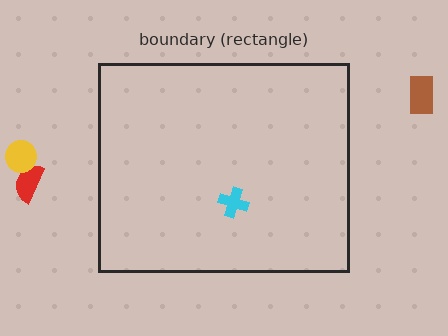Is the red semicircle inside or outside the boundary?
Outside.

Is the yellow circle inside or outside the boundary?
Outside.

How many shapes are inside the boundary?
1 inside, 3 outside.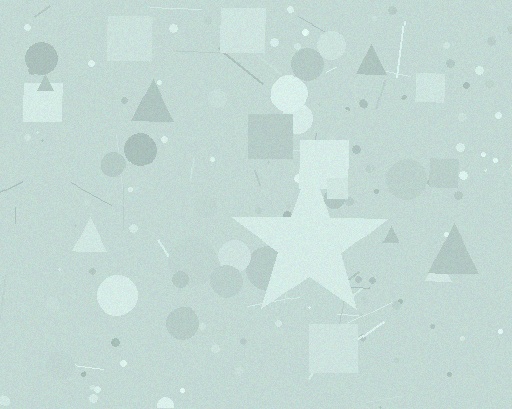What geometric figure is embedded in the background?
A star is embedded in the background.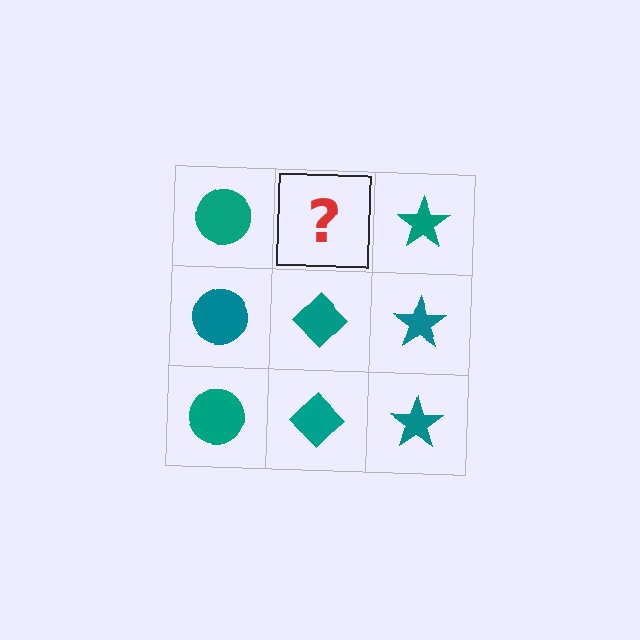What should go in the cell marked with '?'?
The missing cell should contain a teal diamond.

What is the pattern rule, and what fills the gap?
The rule is that each column has a consistent shape. The gap should be filled with a teal diamond.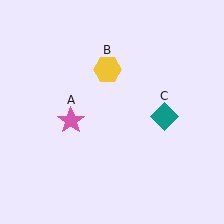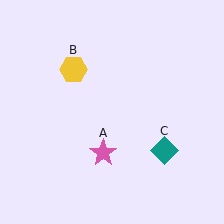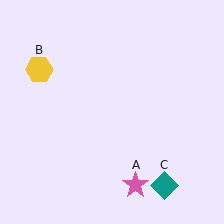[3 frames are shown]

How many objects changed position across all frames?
3 objects changed position: pink star (object A), yellow hexagon (object B), teal diamond (object C).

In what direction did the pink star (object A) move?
The pink star (object A) moved down and to the right.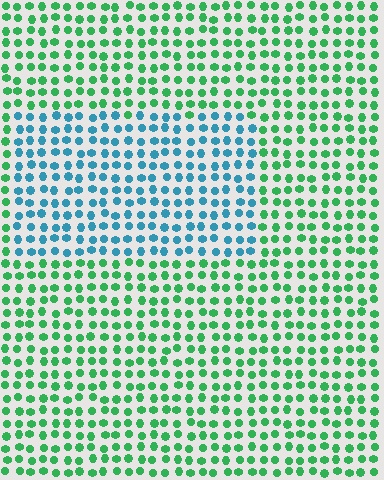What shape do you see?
I see a rectangle.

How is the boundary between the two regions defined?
The boundary is defined purely by a slight shift in hue (about 56 degrees). Spacing, size, and orientation are identical on both sides.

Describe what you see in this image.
The image is filled with small green elements in a uniform arrangement. A rectangle-shaped region is visible where the elements are tinted to a slightly different hue, forming a subtle color boundary.